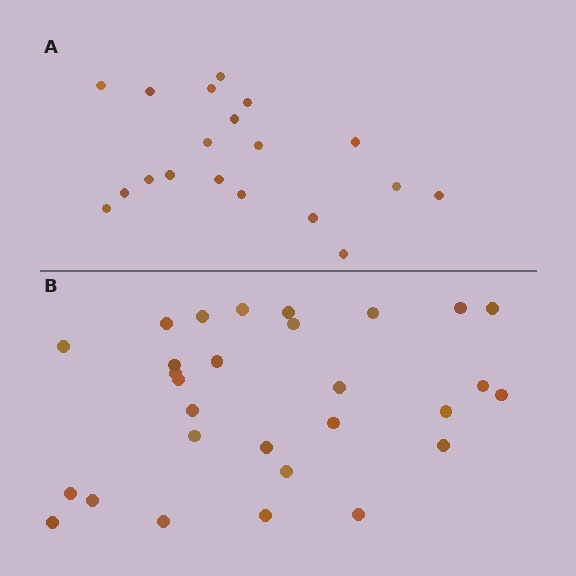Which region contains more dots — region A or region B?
Region B (the bottom region) has more dots.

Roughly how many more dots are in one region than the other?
Region B has roughly 10 or so more dots than region A.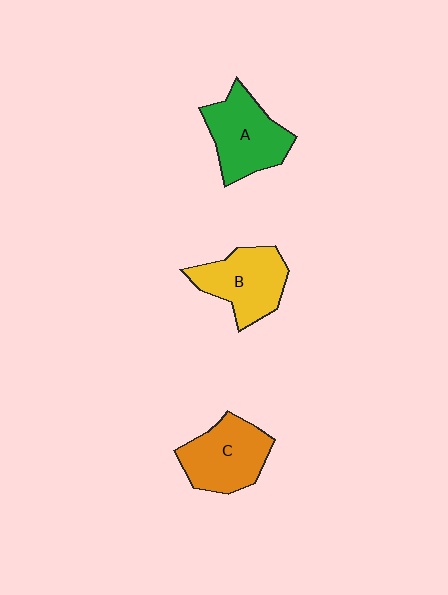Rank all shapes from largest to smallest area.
From largest to smallest: A (green), C (orange), B (yellow).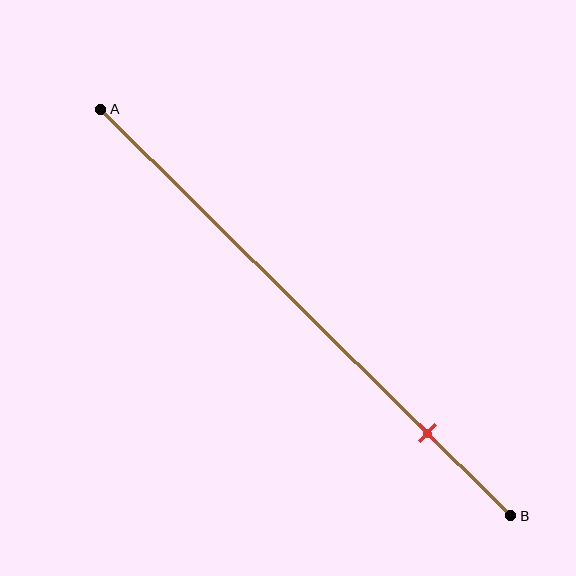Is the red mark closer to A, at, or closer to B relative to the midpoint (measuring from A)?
The red mark is closer to point B than the midpoint of segment AB.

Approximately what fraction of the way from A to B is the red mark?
The red mark is approximately 80% of the way from A to B.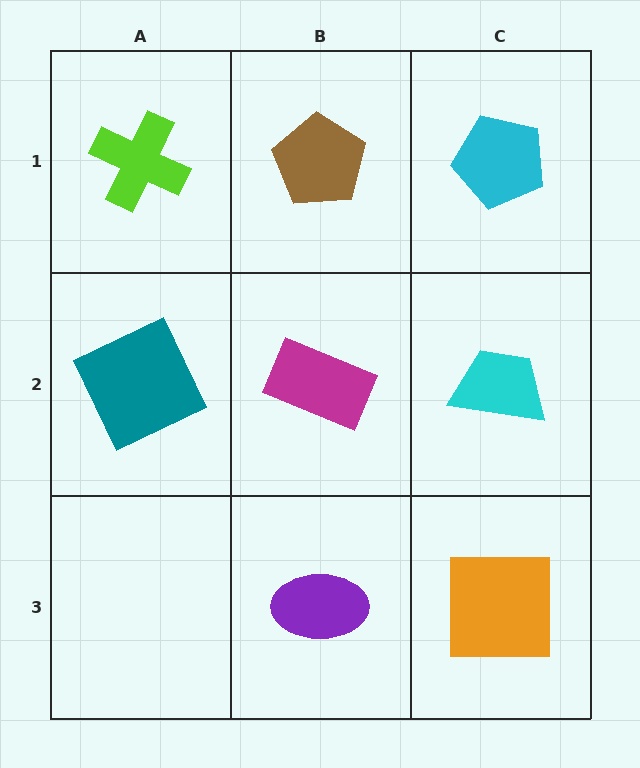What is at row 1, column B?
A brown pentagon.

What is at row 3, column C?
An orange square.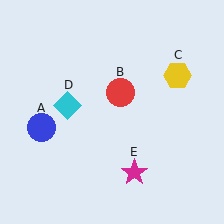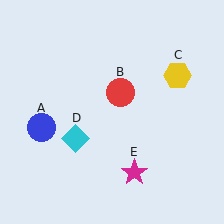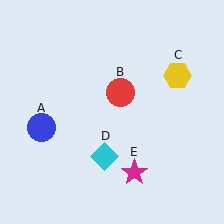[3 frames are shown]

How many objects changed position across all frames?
1 object changed position: cyan diamond (object D).